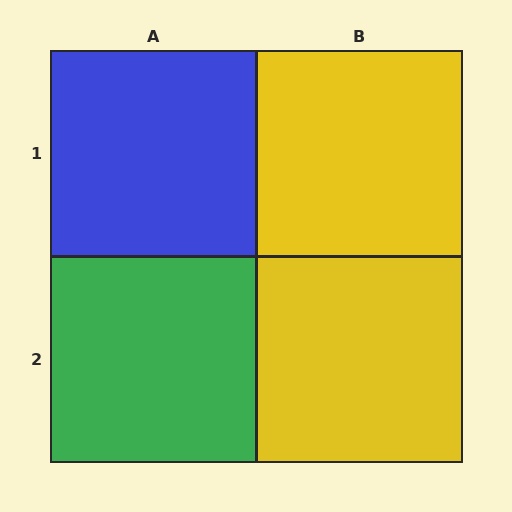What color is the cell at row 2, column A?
Green.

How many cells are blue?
1 cell is blue.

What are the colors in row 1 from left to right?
Blue, yellow.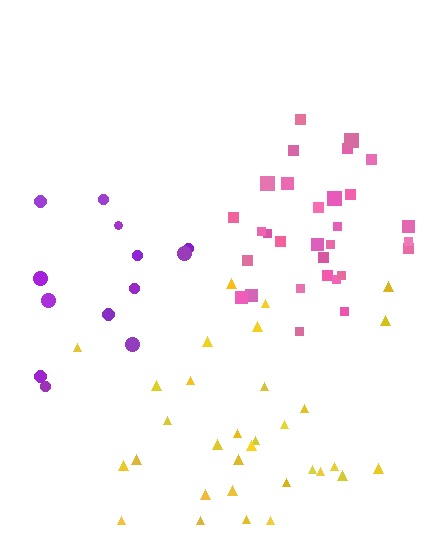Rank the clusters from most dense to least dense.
pink, yellow, purple.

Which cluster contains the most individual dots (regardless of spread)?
Yellow (32).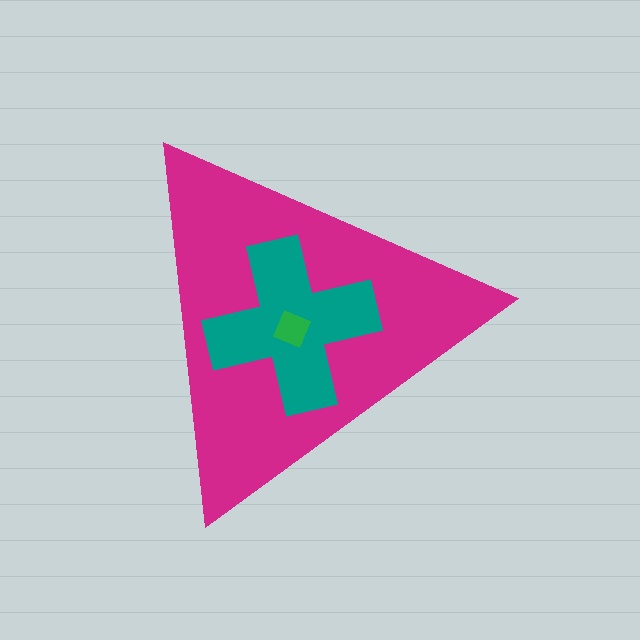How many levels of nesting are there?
3.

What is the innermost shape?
The green square.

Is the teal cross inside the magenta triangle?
Yes.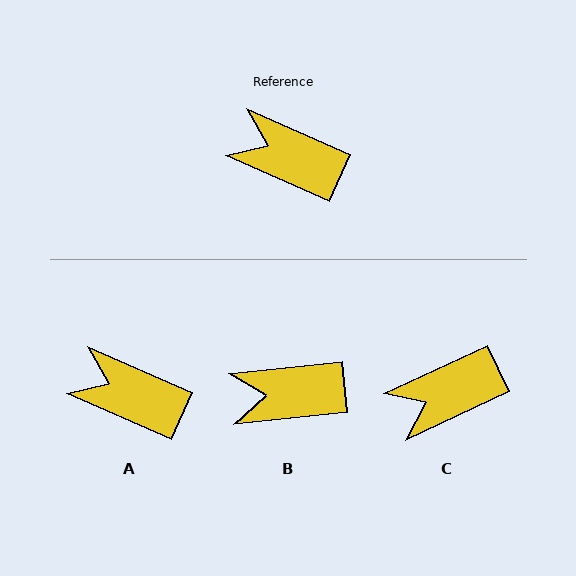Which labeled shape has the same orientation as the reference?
A.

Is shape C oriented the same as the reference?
No, it is off by about 49 degrees.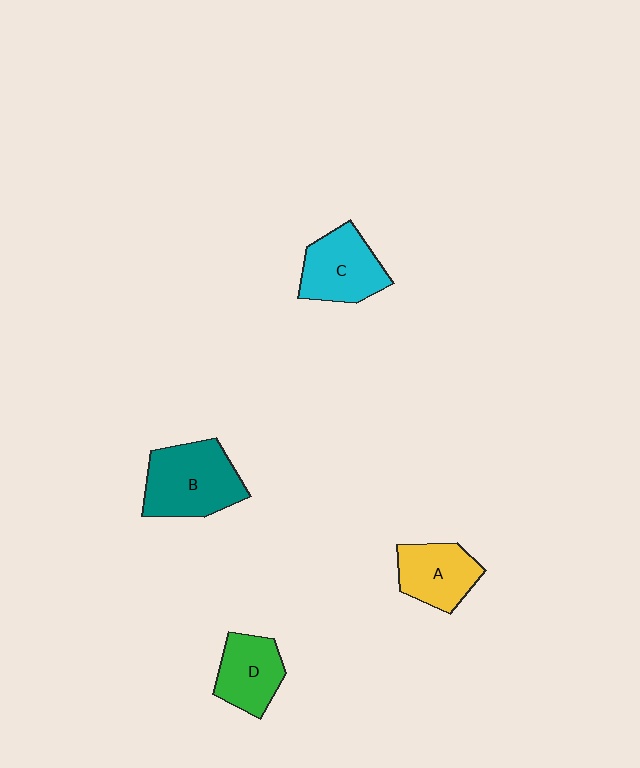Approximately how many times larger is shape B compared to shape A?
Approximately 1.4 times.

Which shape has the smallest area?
Shape D (green).